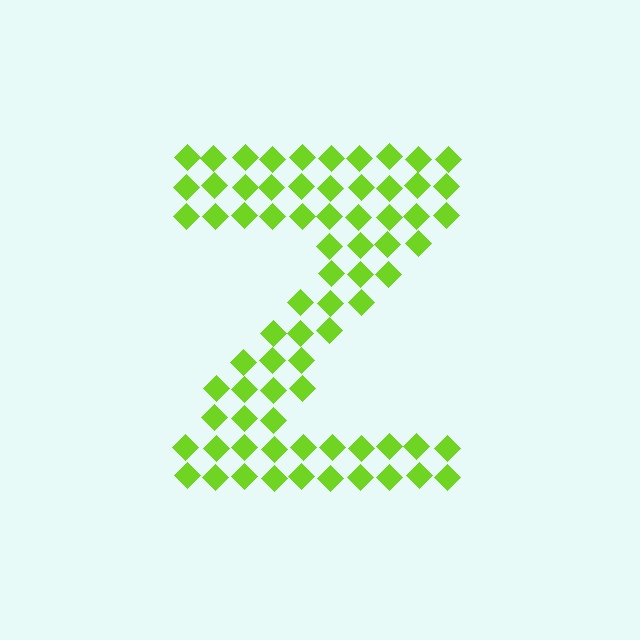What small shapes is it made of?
It is made of small diamonds.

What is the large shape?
The large shape is the letter Z.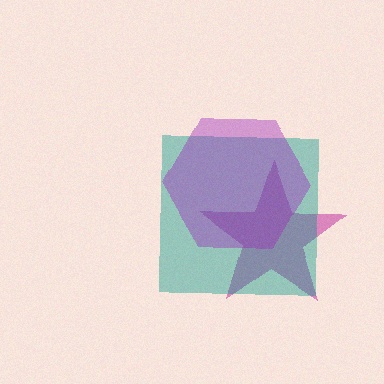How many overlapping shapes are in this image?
There are 3 overlapping shapes in the image.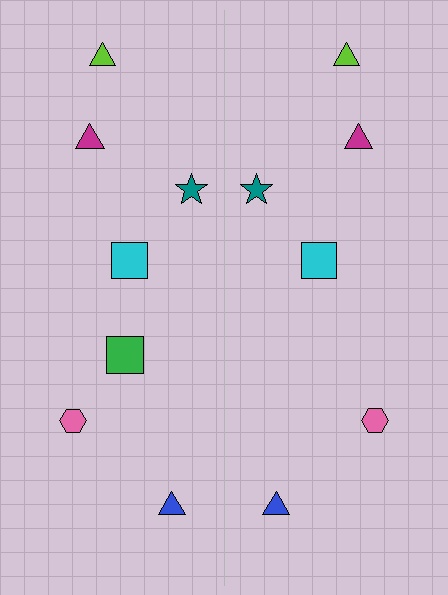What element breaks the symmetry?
A green square is missing from the right side.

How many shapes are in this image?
There are 13 shapes in this image.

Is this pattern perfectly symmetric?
No, the pattern is not perfectly symmetric. A green square is missing from the right side.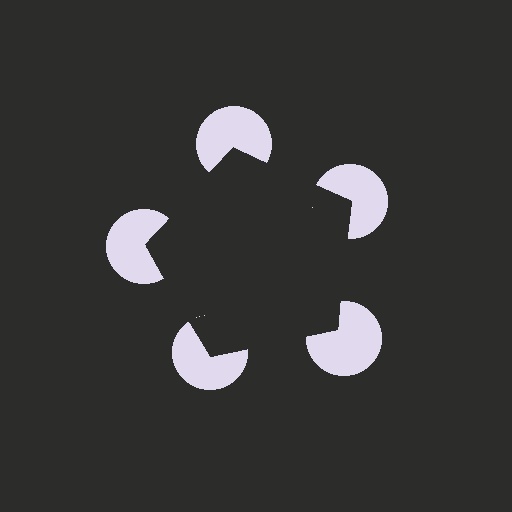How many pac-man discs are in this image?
There are 5 — one at each vertex of the illusory pentagon.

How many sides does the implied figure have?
5 sides.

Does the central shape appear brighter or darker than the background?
It typically appears slightly darker than the background, even though no actual brightness change is drawn.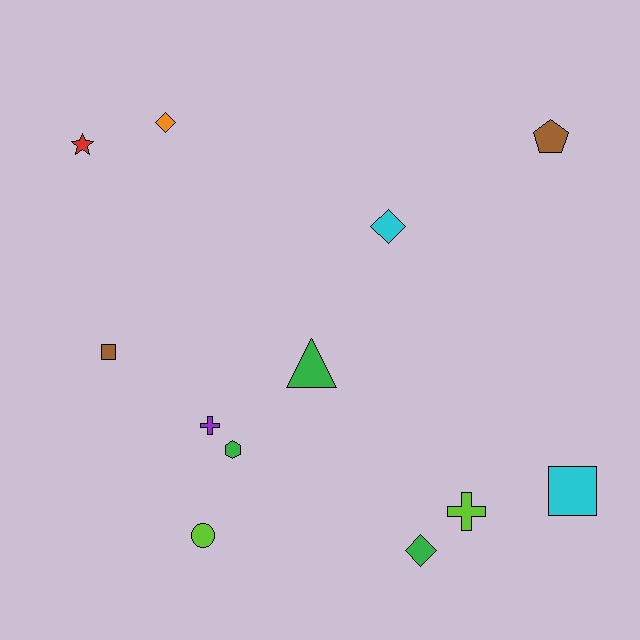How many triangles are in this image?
There is 1 triangle.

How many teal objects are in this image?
There are no teal objects.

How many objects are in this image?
There are 12 objects.